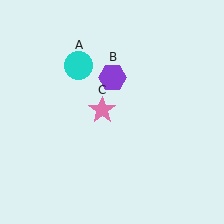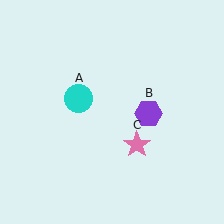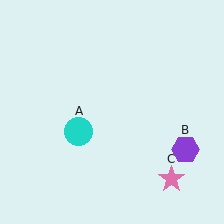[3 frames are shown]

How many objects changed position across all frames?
3 objects changed position: cyan circle (object A), purple hexagon (object B), pink star (object C).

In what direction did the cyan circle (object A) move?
The cyan circle (object A) moved down.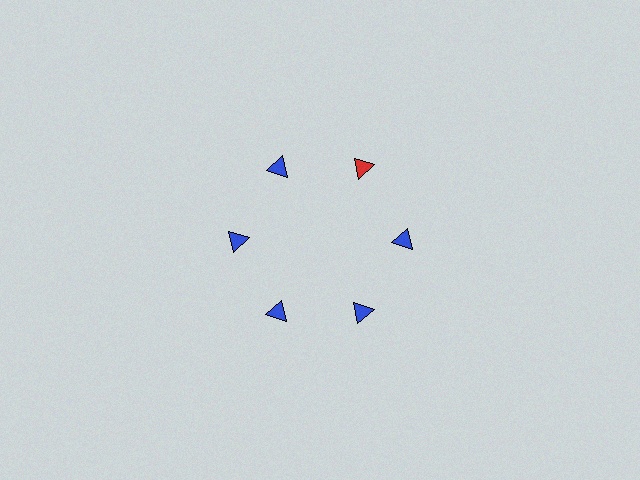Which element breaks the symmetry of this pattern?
The red triangle at roughly the 1 o'clock position breaks the symmetry. All other shapes are blue triangles.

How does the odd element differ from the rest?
It has a different color: red instead of blue.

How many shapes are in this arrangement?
There are 6 shapes arranged in a ring pattern.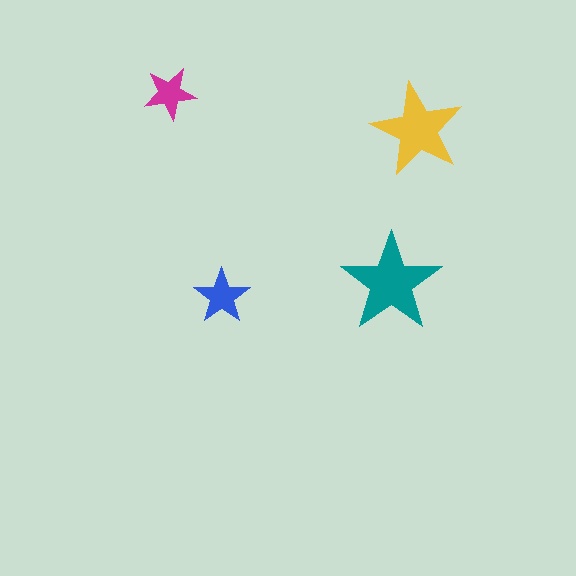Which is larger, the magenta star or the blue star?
The blue one.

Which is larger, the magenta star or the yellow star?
The yellow one.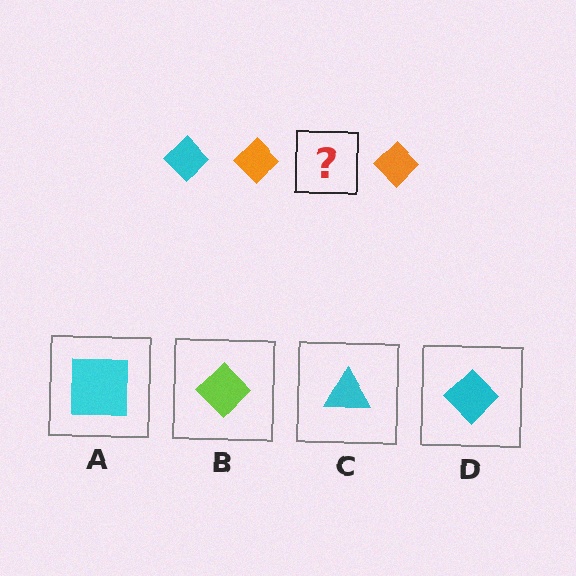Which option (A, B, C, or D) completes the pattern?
D.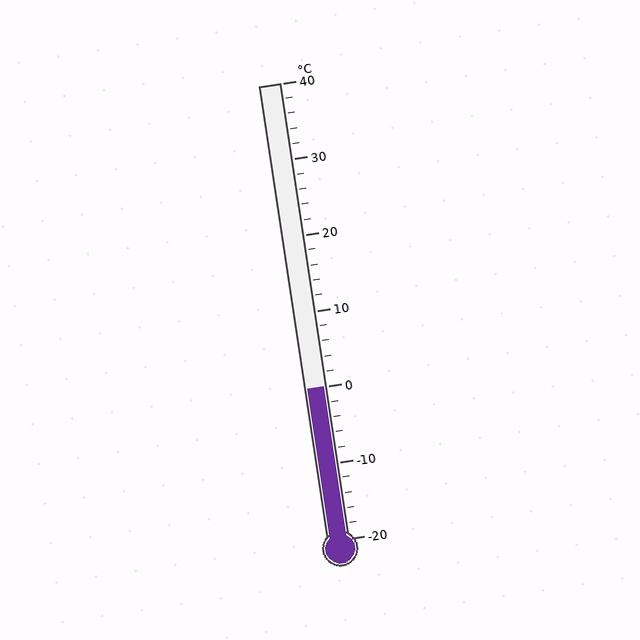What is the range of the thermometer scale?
The thermometer scale ranges from -20°C to 40°C.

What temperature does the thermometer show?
The thermometer shows approximately 0°C.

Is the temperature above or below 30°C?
The temperature is below 30°C.